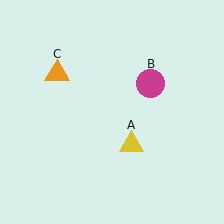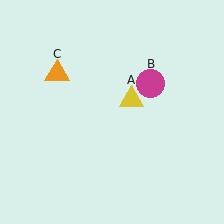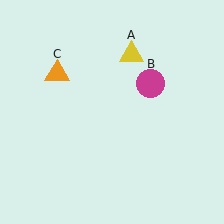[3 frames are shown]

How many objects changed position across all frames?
1 object changed position: yellow triangle (object A).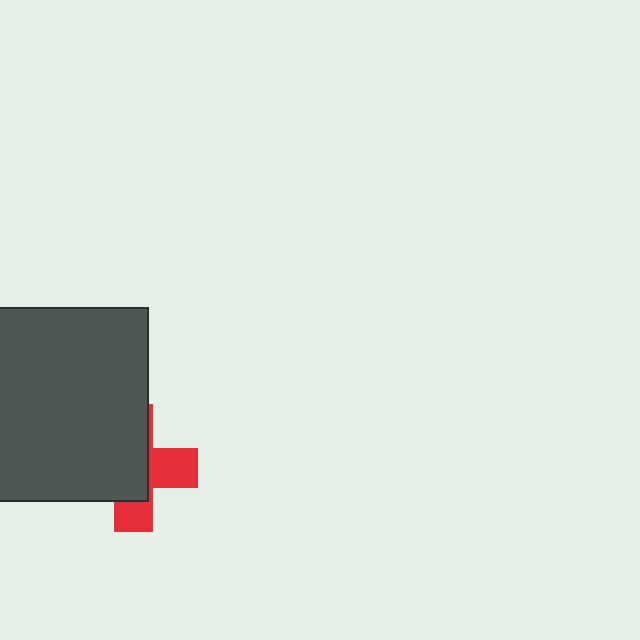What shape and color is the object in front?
The object in front is a dark gray square.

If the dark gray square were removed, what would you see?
You would see the complete red cross.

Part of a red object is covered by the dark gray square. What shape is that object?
It is a cross.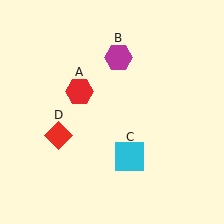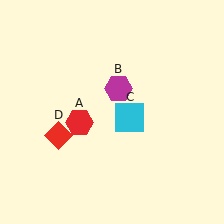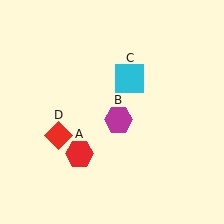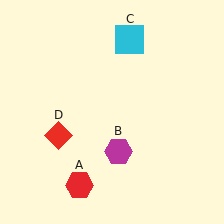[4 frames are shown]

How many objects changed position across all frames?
3 objects changed position: red hexagon (object A), magenta hexagon (object B), cyan square (object C).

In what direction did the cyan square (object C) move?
The cyan square (object C) moved up.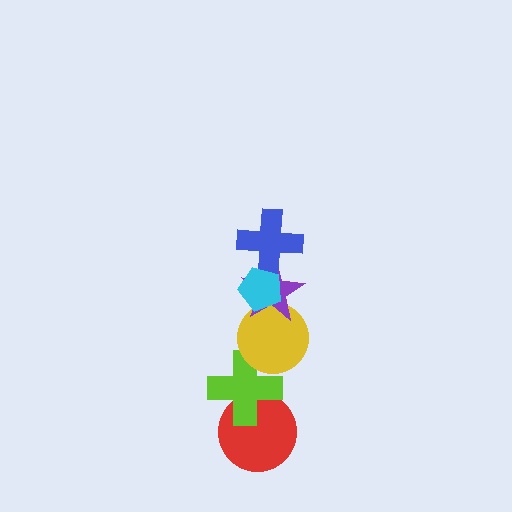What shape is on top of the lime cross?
The yellow circle is on top of the lime cross.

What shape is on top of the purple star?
The blue cross is on top of the purple star.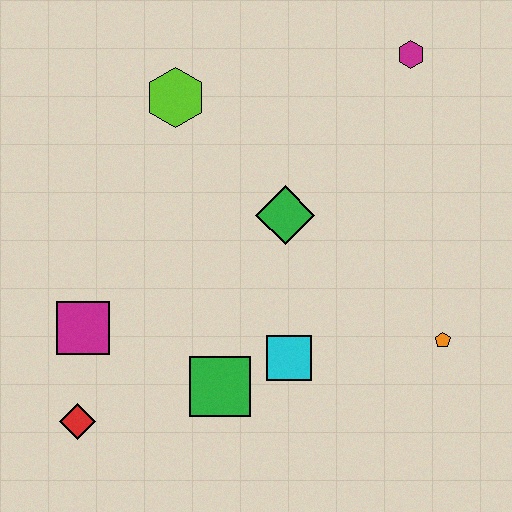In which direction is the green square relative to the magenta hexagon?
The green square is below the magenta hexagon.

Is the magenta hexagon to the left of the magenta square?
No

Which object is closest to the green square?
The cyan square is closest to the green square.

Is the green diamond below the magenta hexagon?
Yes